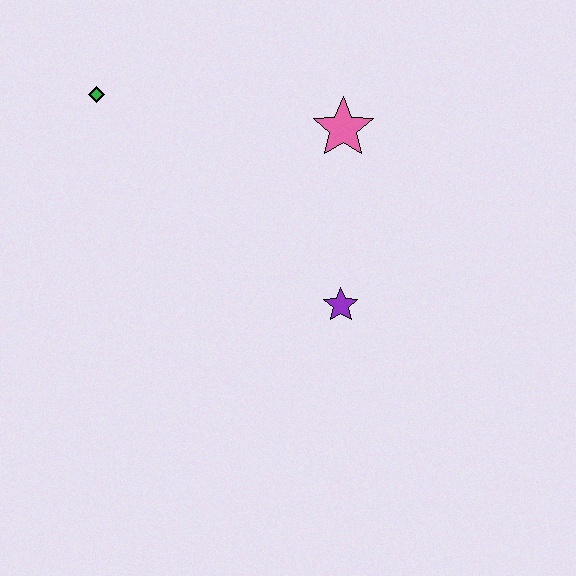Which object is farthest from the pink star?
The green diamond is farthest from the pink star.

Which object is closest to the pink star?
The purple star is closest to the pink star.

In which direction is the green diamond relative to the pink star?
The green diamond is to the left of the pink star.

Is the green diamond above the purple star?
Yes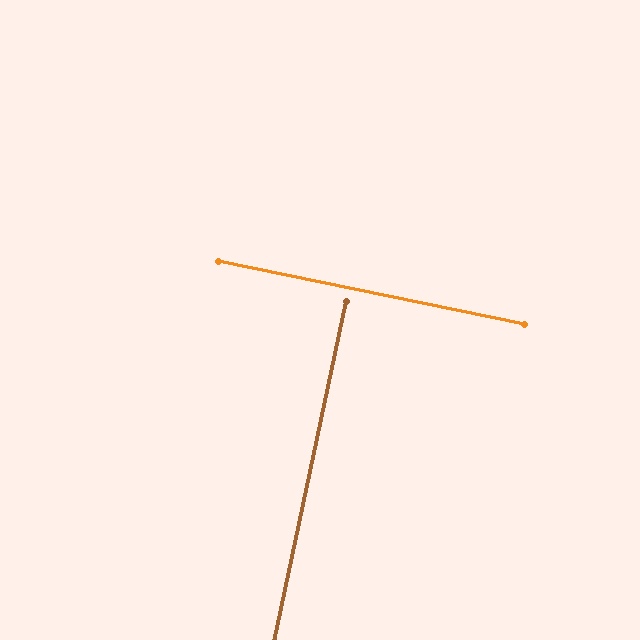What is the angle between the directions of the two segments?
Approximately 90 degrees.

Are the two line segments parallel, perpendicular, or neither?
Perpendicular — they meet at approximately 90°.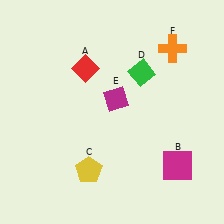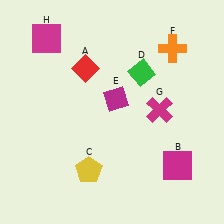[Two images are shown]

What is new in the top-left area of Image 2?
A magenta square (H) was added in the top-left area of Image 2.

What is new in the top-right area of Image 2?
A magenta cross (G) was added in the top-right area of Image 2.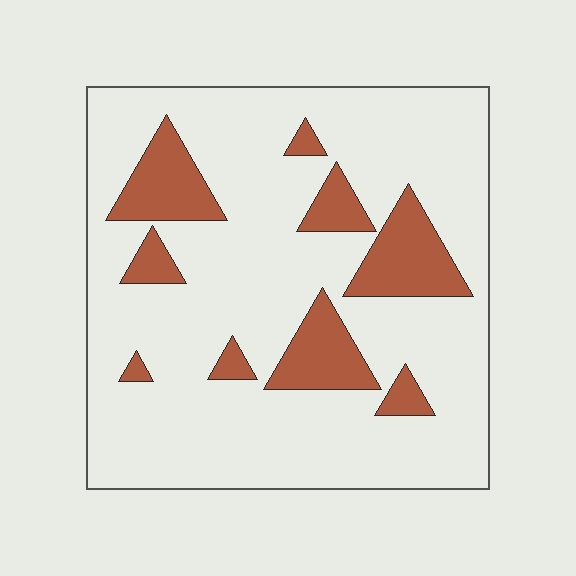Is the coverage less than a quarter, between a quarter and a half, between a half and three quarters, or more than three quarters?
Less than a quarter.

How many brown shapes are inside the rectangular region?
9.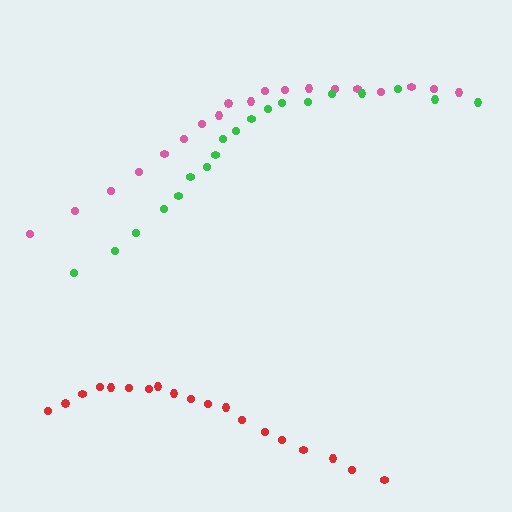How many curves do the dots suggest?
There are 3 distinct paths.